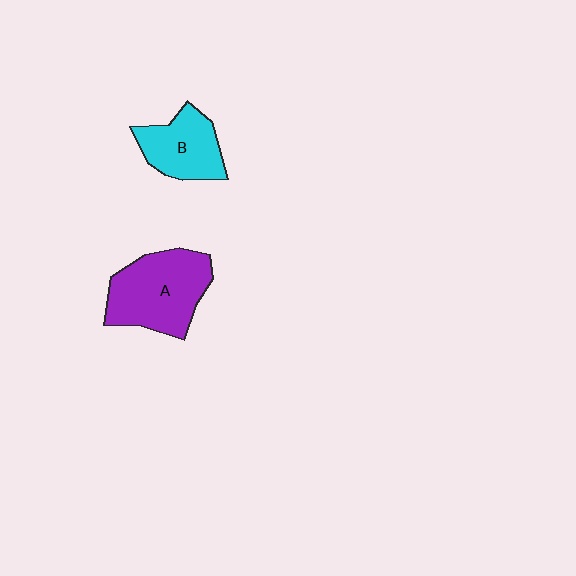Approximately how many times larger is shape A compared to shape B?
Approximately 1.5 times.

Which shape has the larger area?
Shape A (purple).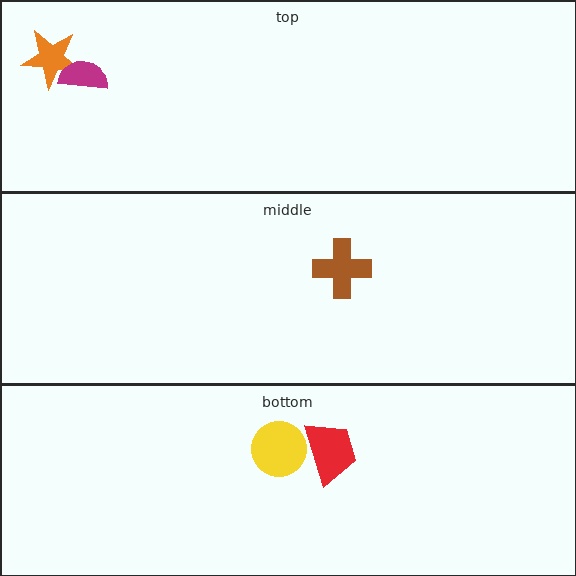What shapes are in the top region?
The orange star, the magenta semicircle.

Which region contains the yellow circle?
The bottom region.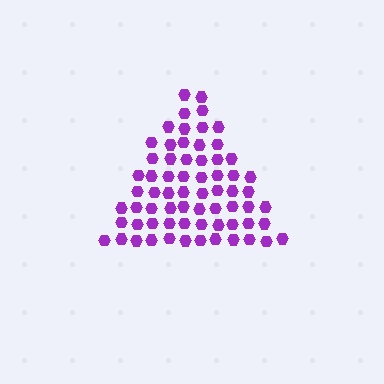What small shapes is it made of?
It is made of small hexagons.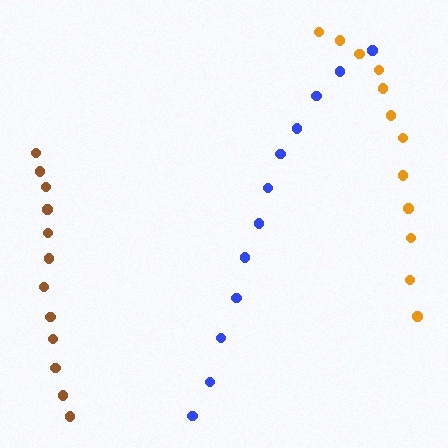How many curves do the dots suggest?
There are 3 distinct paths.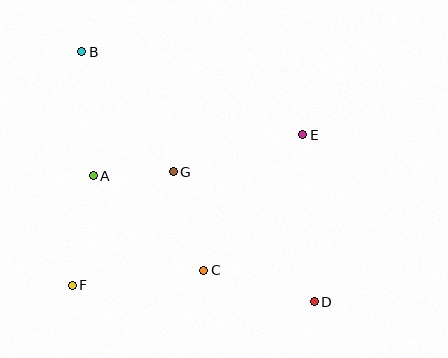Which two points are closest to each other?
Points A and G are closest to each other.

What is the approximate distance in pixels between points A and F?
The distance between A and F is approximately 112 pixels.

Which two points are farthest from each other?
Points B and D are farthest from each other.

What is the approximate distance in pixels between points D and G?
The distance between D and G is approximately 192 pixels.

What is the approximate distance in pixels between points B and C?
The distance between B and C is approximately 250 pixels.